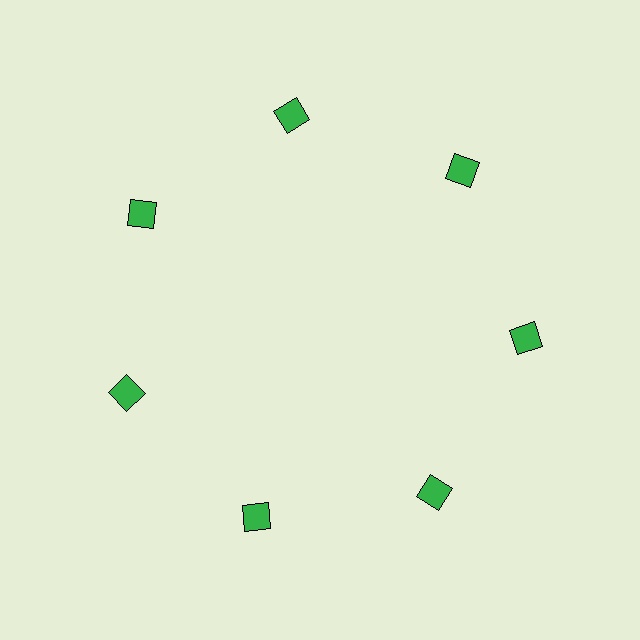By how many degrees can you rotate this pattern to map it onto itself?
The pattern maps onto itself every 51 degrees of rotation.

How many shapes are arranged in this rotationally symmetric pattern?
There are 7 shapes, arranged in 7 groups of 1.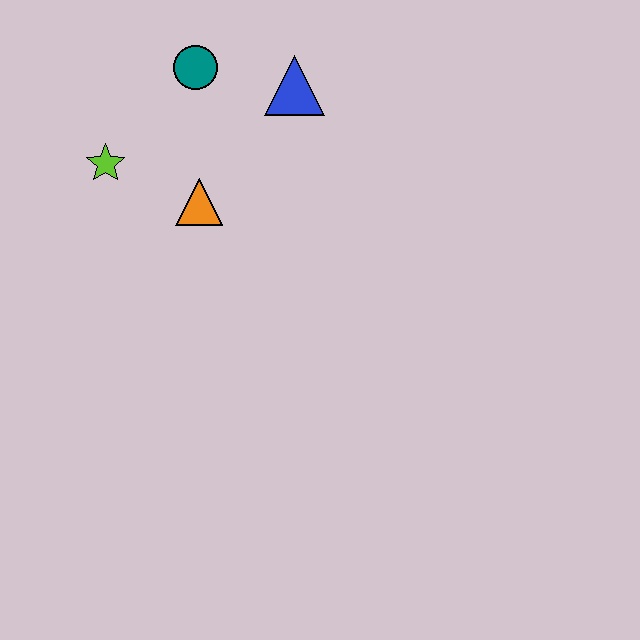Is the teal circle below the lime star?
No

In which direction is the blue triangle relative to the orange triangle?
The blue triangle is above the orange triangle.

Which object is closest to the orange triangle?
The lime star is closest to the orange triangle.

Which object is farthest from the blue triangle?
The lime star is farthest from the blue triangle.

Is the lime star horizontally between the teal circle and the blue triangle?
No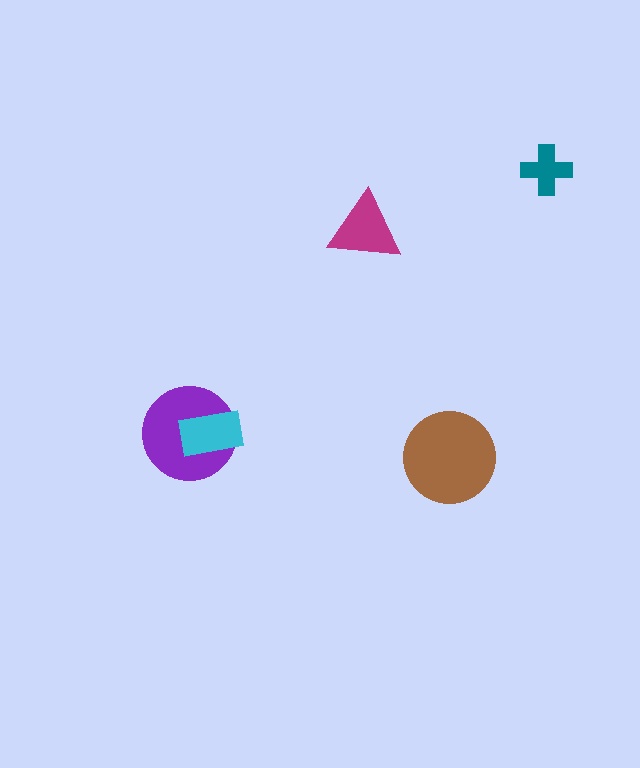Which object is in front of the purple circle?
The cyan rectangle is in front of the purple circle.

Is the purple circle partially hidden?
Yes, it is partially covered by another shape.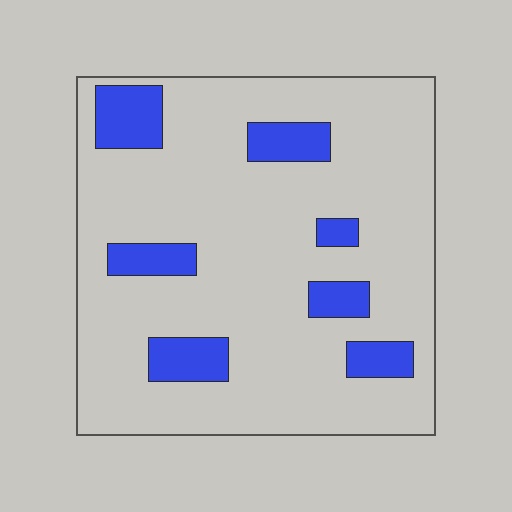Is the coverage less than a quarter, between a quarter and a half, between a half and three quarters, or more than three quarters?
Less than a quarter.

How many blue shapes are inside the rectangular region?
7.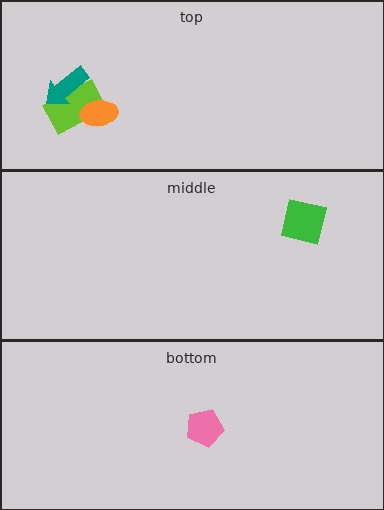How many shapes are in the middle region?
1.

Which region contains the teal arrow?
The top region.